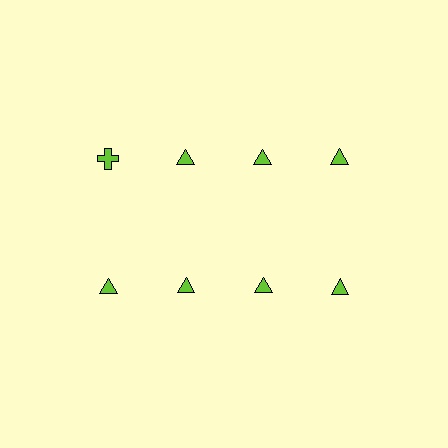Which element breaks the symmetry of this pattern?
The lime cross in the top row, leftmost column breaks the symmetry. All other shapes are lime triangles.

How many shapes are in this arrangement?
There are 8 shapes arranged in a grid pattern.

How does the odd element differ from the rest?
It has a different shape: cross instead of triangle.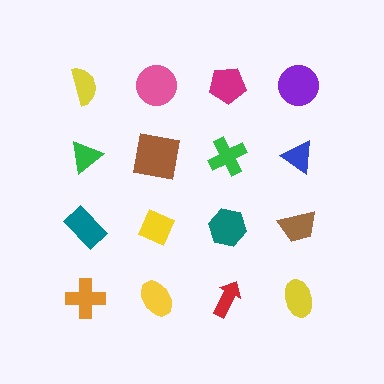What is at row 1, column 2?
A pink circle.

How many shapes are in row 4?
4 shapes.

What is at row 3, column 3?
A teal hexagon.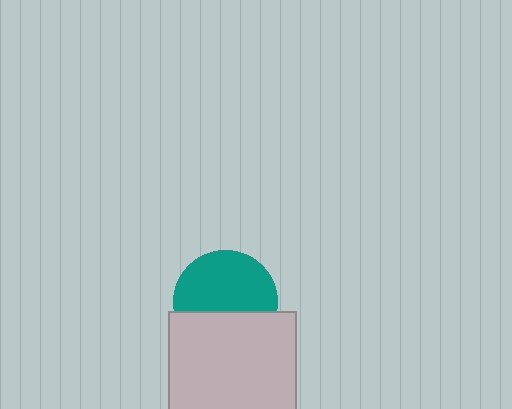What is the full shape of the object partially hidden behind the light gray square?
The partially hidden object is a teal circle.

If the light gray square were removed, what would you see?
You would see the complete teal circle.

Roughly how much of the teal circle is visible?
About half of it is visible (roughly 62%).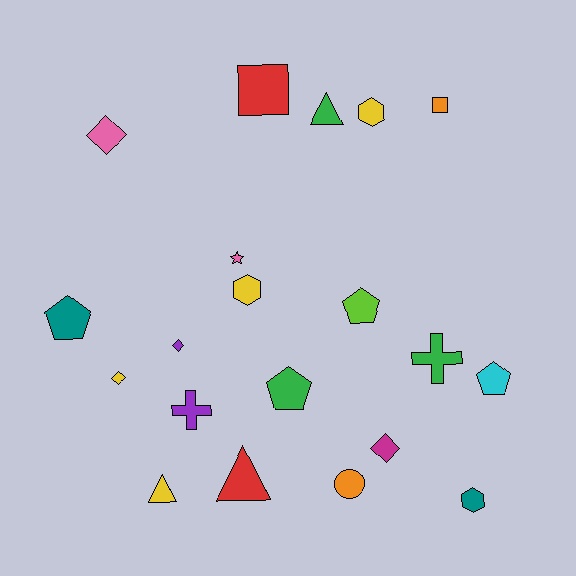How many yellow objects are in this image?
There are 4 yellow objects.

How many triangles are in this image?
There are 3 triangles.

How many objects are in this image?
There are 20 objects.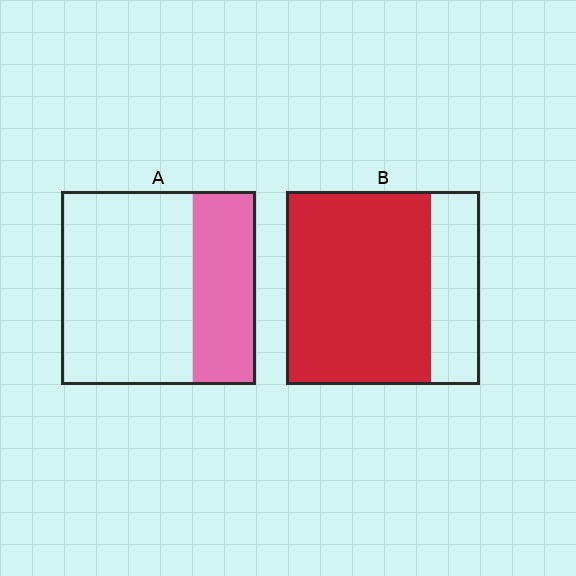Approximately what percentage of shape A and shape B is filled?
A is approximately 30% and B is approximately 75%.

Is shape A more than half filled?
No.